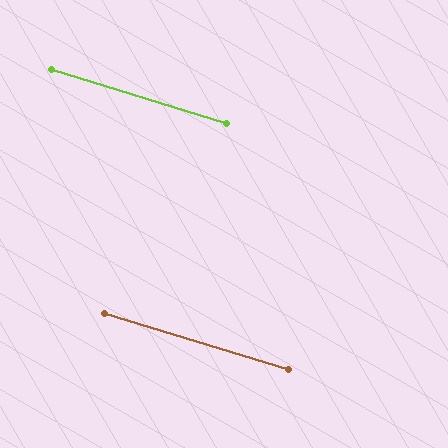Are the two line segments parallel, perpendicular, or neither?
Parallel — their directions differ by only 0.4°.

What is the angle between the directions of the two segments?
Approximately 0 degrees.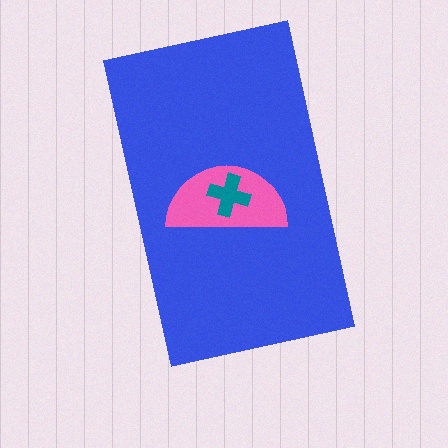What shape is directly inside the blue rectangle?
The pink semicircle.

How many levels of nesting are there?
3.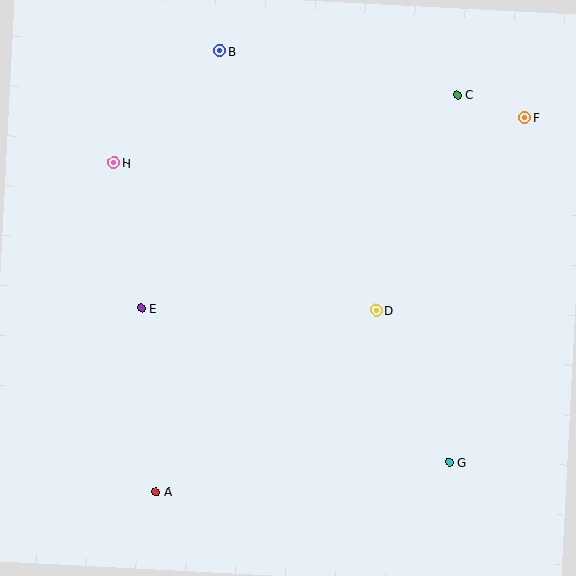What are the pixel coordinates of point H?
Point H is at (114, 162).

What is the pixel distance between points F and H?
The distance between F and H is 413 pixels.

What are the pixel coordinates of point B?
Point B is at (220, 51).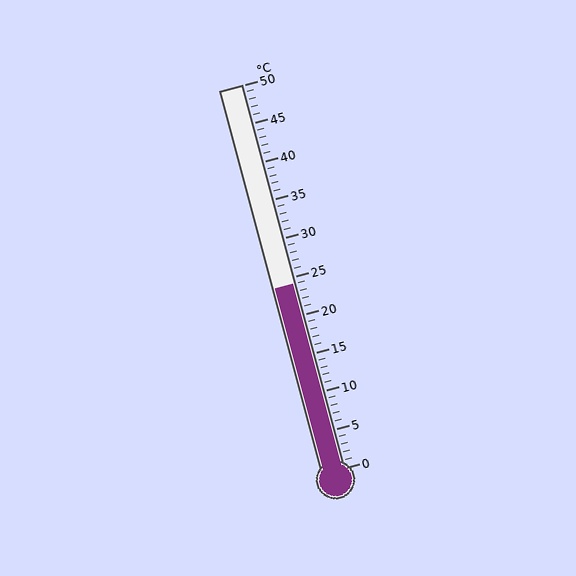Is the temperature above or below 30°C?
The temperature is below 30°C.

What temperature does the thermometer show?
The thermometer shows approximately 24°C.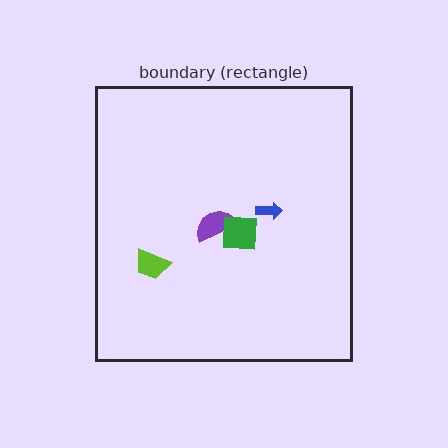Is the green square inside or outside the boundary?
Inside.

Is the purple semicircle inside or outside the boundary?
Inside.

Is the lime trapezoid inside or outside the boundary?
Inside.